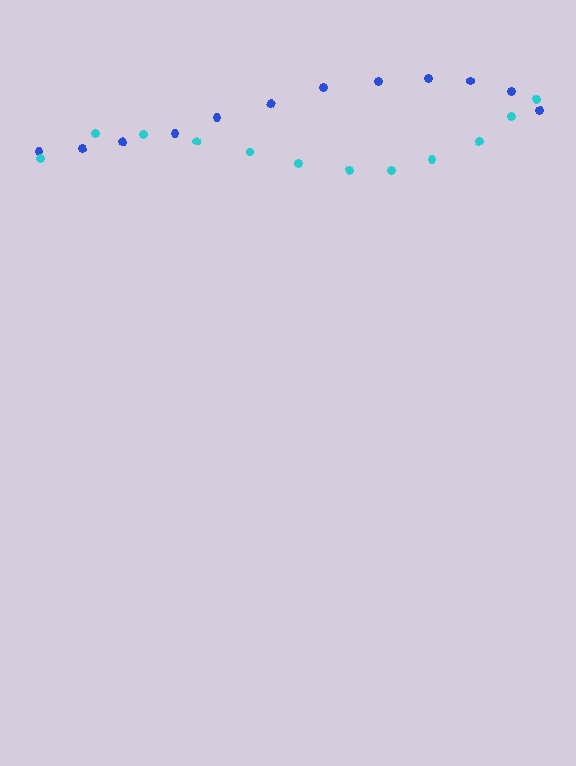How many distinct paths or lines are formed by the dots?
There are 2 distinct paths.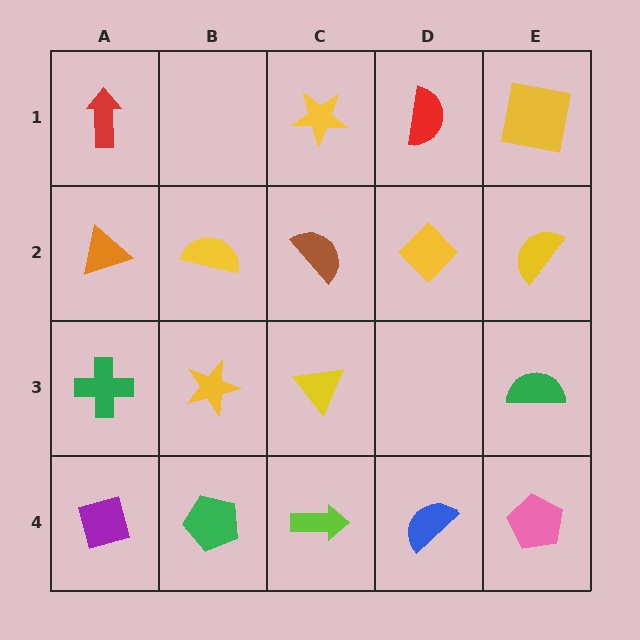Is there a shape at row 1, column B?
No, that cell is empty.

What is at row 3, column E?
A green semicircle.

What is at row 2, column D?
A yellow diamond.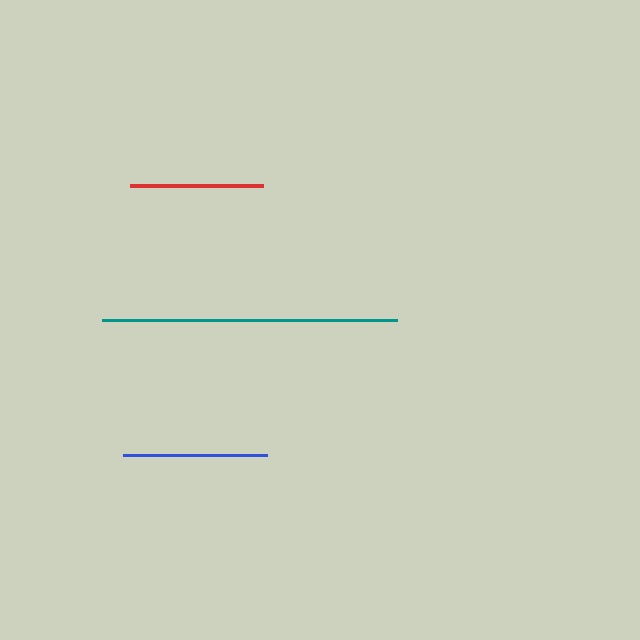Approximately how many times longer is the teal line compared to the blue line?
The teal line is approximately 2.0 times the length of the blue line.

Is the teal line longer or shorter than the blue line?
The teal line is longer than the blue line.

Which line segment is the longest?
The teal line is the longest at approximately 295 pixels.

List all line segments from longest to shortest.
From longest to shortest: teal, blue, red.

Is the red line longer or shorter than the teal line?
The teal line is longer than the red line.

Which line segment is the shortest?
The red line is the shortest at approximately 133 pixels.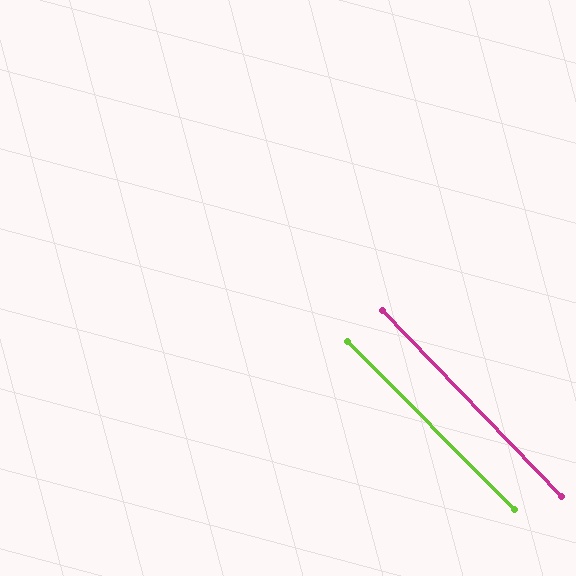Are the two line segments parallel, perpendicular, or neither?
Parallel — their directions differ by only 1.0°.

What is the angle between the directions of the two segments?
Approximately 1 degree.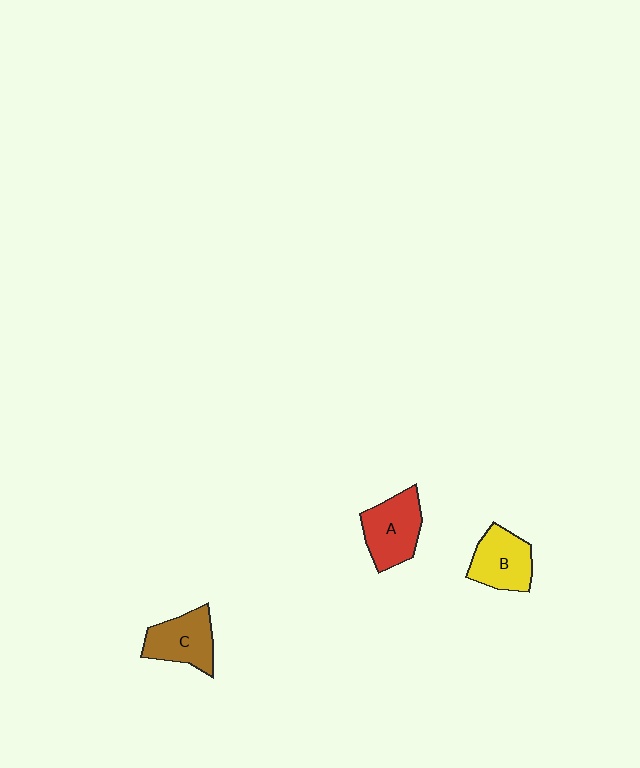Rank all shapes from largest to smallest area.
From largest to smallest: A (red), C (brown), B (yellow).